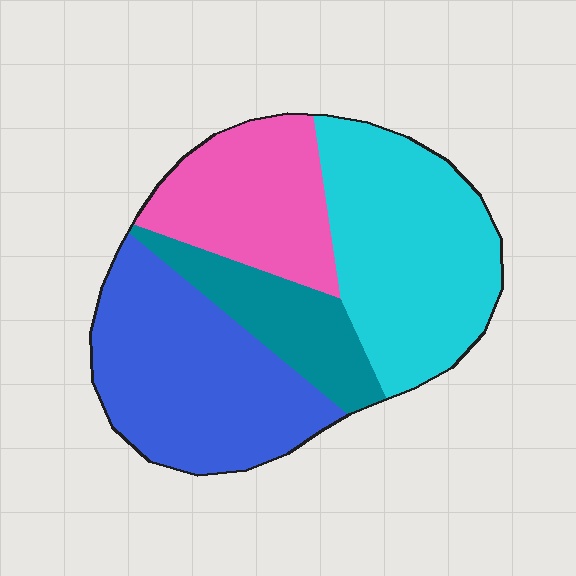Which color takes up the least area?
Teal, at roughly 15%.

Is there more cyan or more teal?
Cyan.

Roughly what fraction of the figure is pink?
Pink covers roughly 20% of the figure.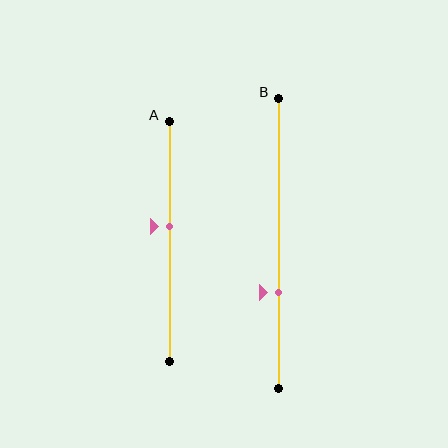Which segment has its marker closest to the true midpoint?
Segment A has its marker closest to the true midpoint.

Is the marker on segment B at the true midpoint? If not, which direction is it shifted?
No, the marker on segment B is shifted downward by about 17% of the segment length.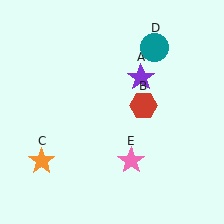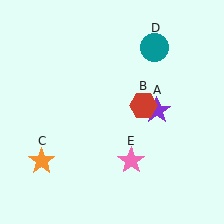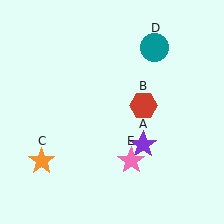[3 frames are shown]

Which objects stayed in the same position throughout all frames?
Red hexagon (object B) and orange star (object C) and teal circle (object D) and pink star (object E) remained stationary.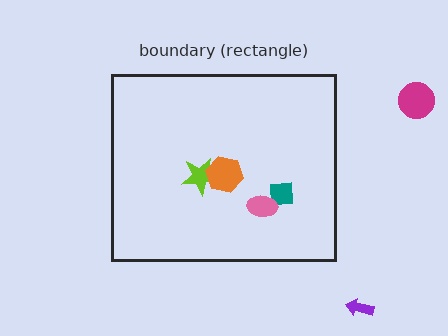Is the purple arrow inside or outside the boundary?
Outside.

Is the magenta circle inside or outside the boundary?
Outside.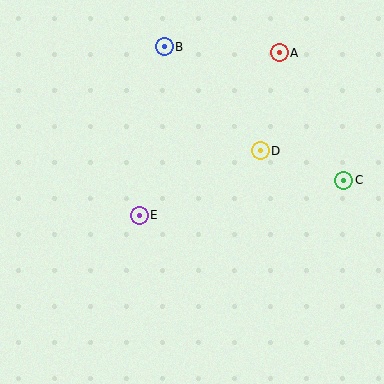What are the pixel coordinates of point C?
Point C is at (344, 180).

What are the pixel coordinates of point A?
Point A is at (279, 53).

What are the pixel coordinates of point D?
Point D is at (260, 151).